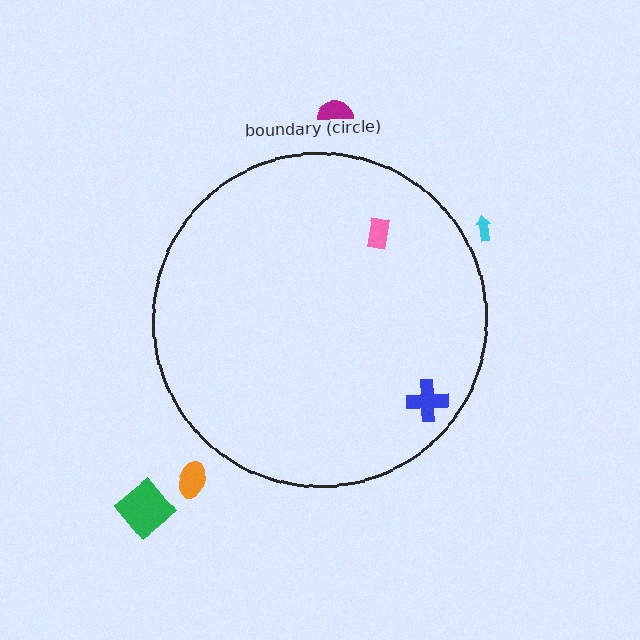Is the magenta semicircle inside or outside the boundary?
Outside.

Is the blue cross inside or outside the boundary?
Inside.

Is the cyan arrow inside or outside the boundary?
Outside.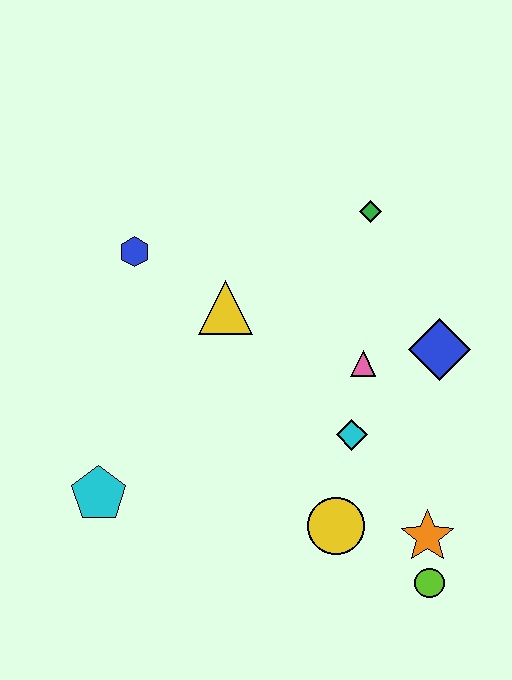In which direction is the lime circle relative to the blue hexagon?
The lime circle is below the blue hexagon.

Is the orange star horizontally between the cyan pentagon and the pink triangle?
No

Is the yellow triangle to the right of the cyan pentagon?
Yes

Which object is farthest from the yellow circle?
The blue hexagon is farthest from the yellow circle.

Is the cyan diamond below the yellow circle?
No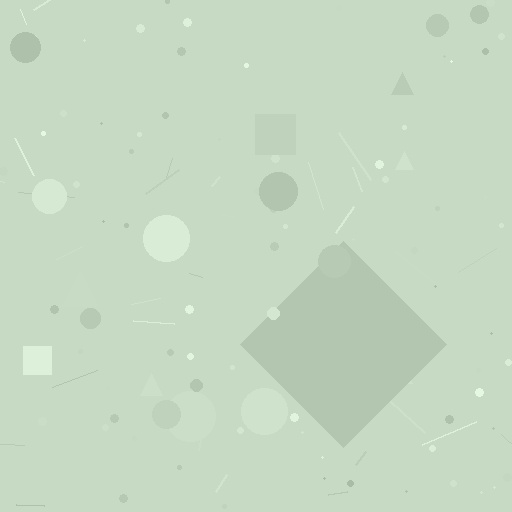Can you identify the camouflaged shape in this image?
The camouflaged shape is a diamond.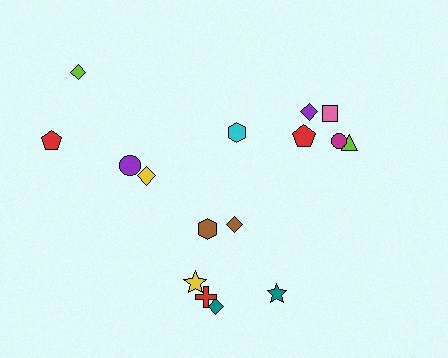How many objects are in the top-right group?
There are 6 objects.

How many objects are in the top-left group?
There are 4 objects.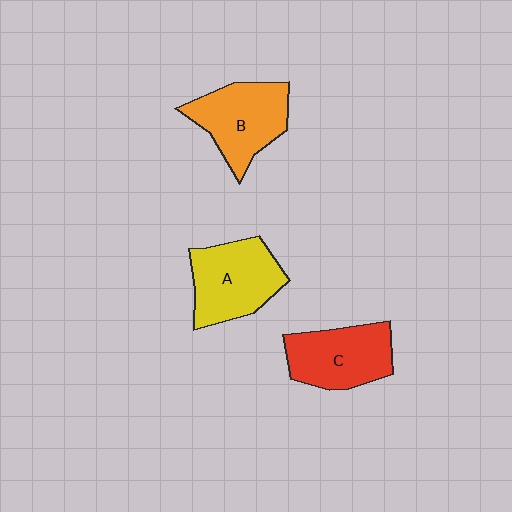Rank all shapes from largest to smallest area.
From largest to smallest: A (yellow), B (orange), C (red).